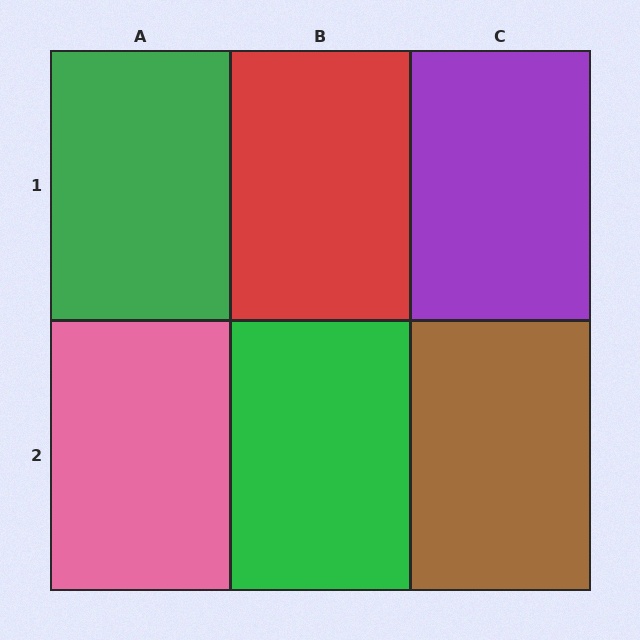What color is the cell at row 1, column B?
Red.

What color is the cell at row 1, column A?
Green.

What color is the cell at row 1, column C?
Purple.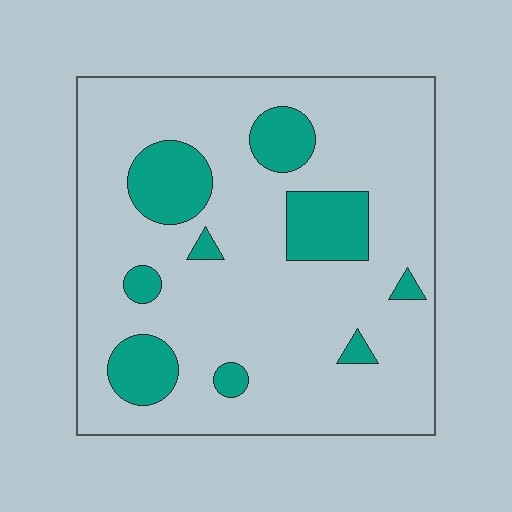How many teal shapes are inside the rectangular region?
9.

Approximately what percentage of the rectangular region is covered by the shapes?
Approximately 20%.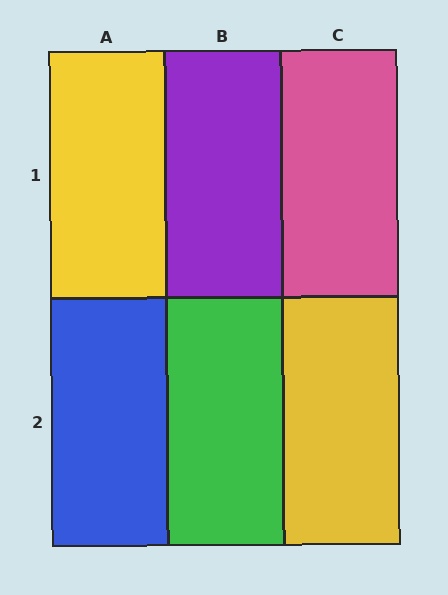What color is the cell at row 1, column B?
Purple.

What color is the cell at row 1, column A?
Yellow.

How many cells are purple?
1 cell is purple.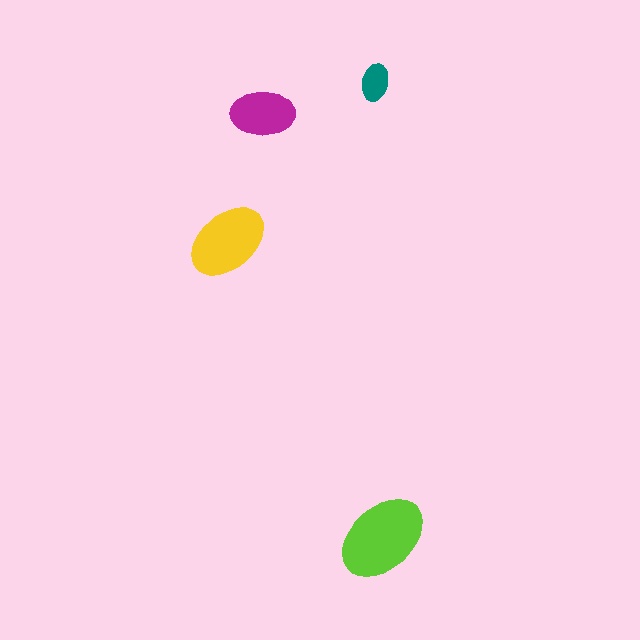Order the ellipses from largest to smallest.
the lime one, the yellow one, the magenta one, the teal one.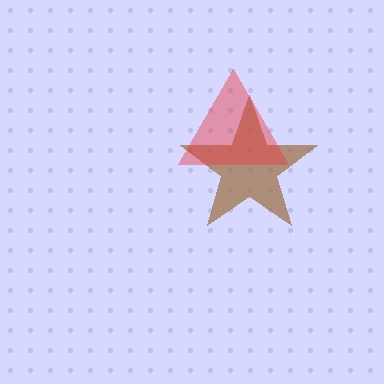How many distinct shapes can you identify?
There are 2 distinct shapes: a brown star, a red triangle.